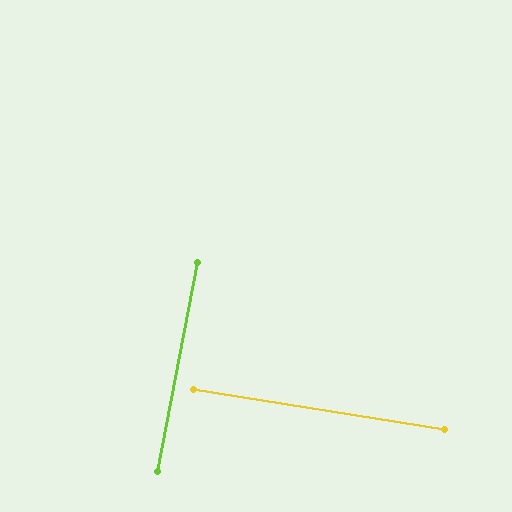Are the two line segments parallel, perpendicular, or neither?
Perpendicular — they meet at approximately 88°.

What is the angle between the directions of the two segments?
Approximately 88 degrees.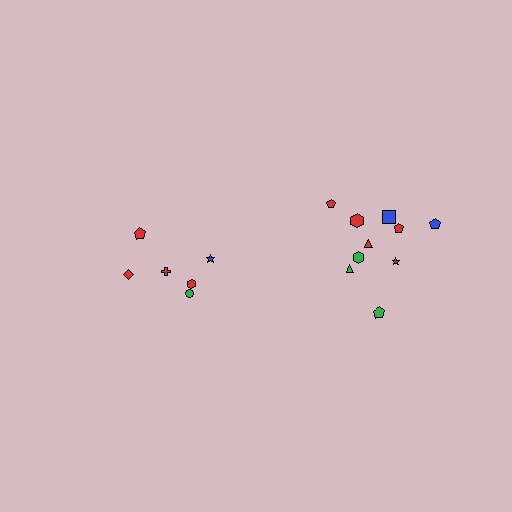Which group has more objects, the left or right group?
The right group.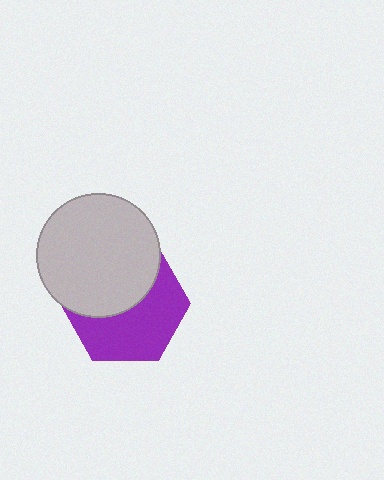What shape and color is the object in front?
The object in front is a light gray circle.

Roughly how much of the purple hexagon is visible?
About half of it is visible (roughly 54%).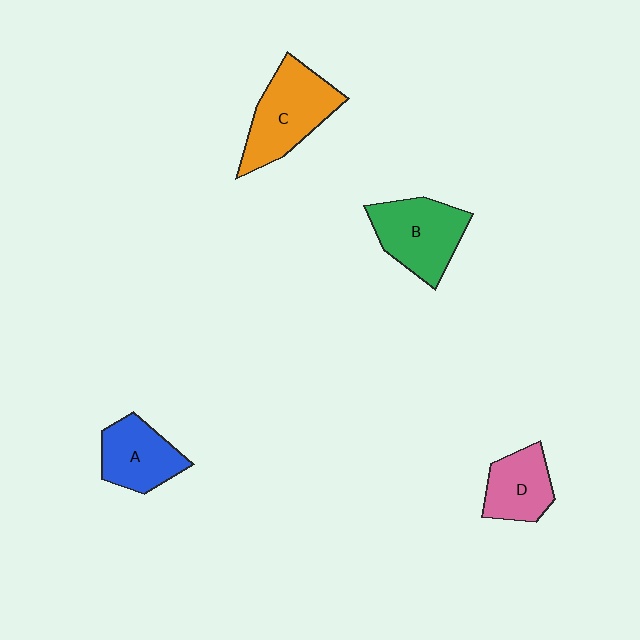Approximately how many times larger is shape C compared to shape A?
Approximately 1.4 times.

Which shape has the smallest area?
Shape D (pink).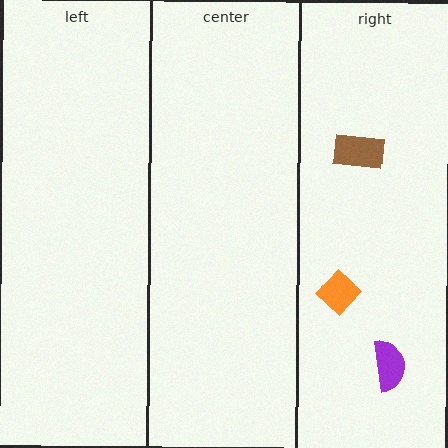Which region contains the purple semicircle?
The right region.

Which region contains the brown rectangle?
The right region.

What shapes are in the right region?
The orange diamond, the purple semicircle, the brown rectangle.